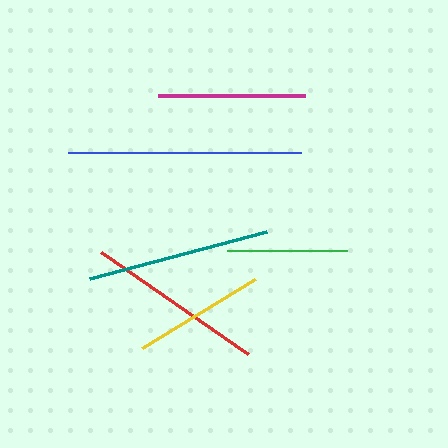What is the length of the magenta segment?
The magenta segment is approximately 147 pixels long.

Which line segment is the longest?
The blue line is the longest at approximately 233 pixels.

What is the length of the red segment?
The red segment is approximately 180 pixels long.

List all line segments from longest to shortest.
From longest to shortest: blue, teal, red, magenta, yellow, green.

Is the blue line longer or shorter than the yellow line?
The blue line is longer than the yellow line.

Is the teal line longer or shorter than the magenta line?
The teal line is longer than the magenta line.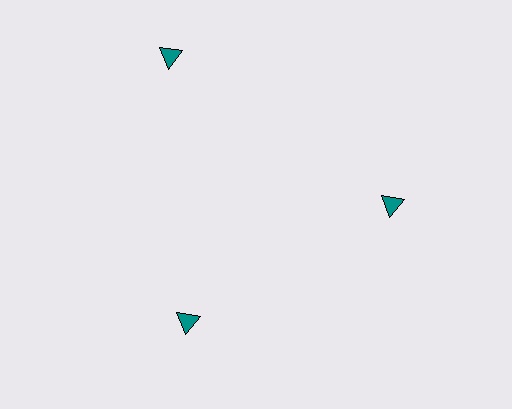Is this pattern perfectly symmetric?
No. The 3 teal triangles are arranged in a ring, but one element near the 11 o'clock position is pushed outward from the center, breaking the 3-fold rotational symmetry.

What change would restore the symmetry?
The symmetry would be restored by moving it inward, back onto the ring so that all 3 triangles sit at equal angles and equal distance from the center.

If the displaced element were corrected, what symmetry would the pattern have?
It would have 3-fold rotational symmetry — the pattern would map onto itself every 120 degrees.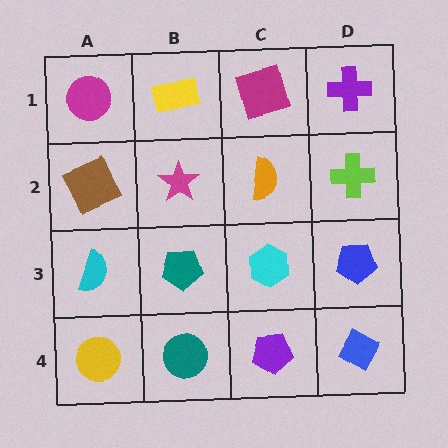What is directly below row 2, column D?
A blue pentagon.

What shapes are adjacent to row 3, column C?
An orange semicircle (row 2, column C), a purple pentagon (row 4, column C), a teal pentagon (row 3, column B), a blue pentagon (row 3, column D).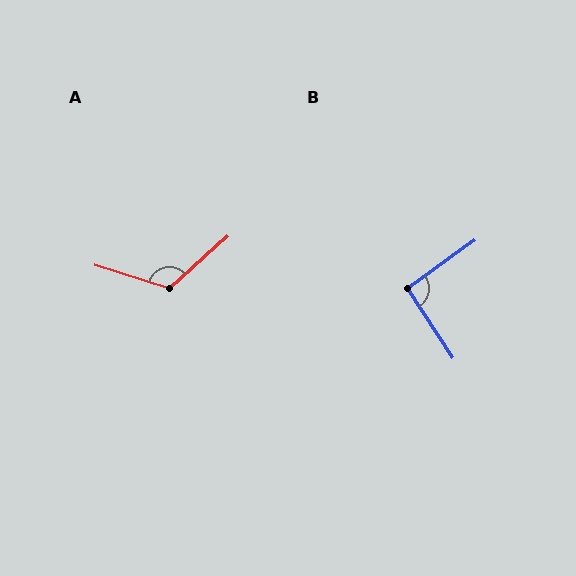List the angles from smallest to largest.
B (93°), A (121°).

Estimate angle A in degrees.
Approximately 121 degrees.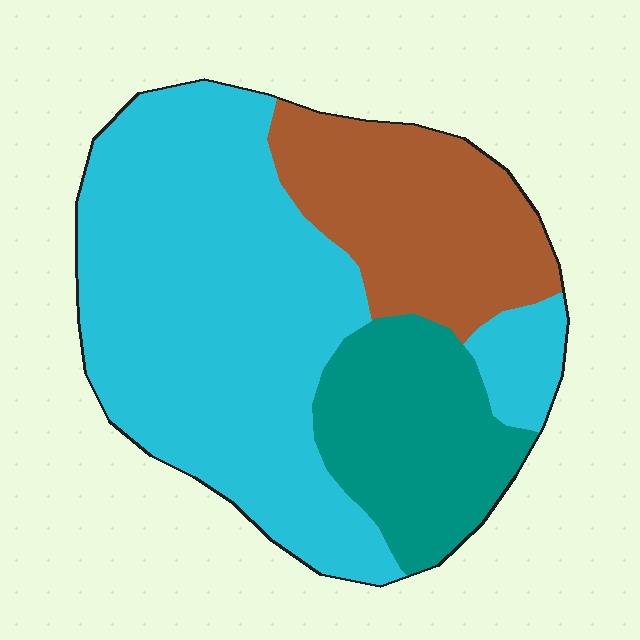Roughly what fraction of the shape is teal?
Teal covers about 20% of the shape.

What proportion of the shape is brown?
Brown covers roughly 25% of the shape.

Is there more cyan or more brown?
Cyan.